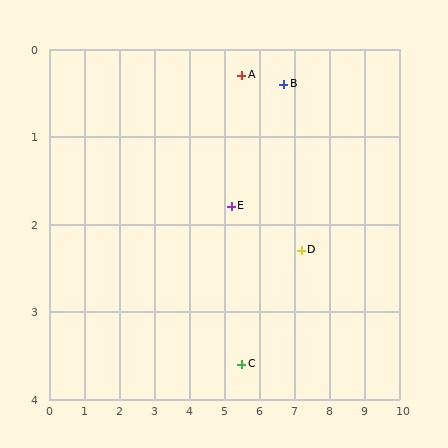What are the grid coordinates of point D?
Point D is at approximately (7.2, 2.3).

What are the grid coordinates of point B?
Point B is at approximately (6.7, 0.4).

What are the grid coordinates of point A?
Point A is at approximately (5.5, 0.3).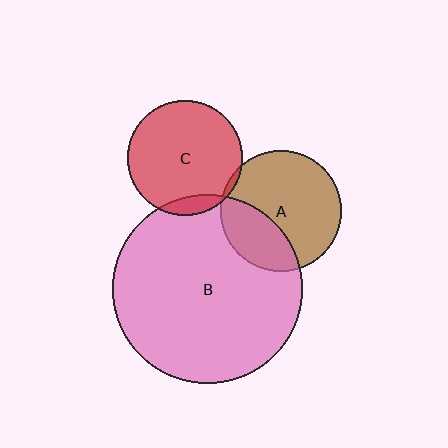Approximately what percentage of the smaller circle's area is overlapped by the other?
Approximately 5%.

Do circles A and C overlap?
Yes.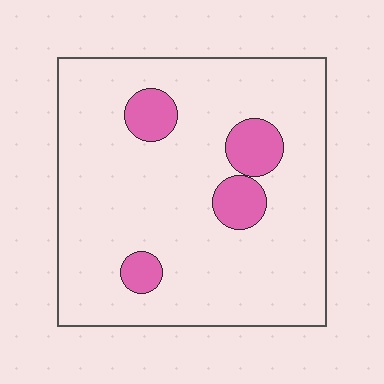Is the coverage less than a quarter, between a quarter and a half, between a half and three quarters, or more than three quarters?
Less than a quarter.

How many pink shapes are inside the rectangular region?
4.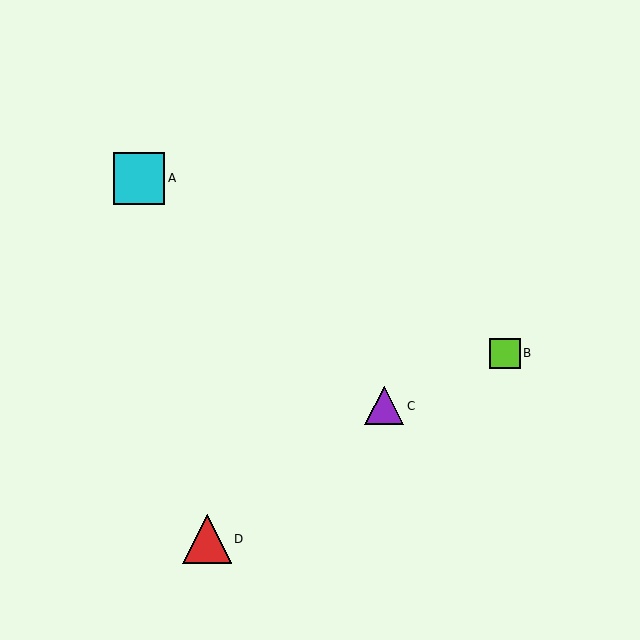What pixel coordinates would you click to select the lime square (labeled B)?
Click at (505, 353) to select the lime square B.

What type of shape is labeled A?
Shape A is a cyan square.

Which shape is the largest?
The cyan square (labeled A) is the largest.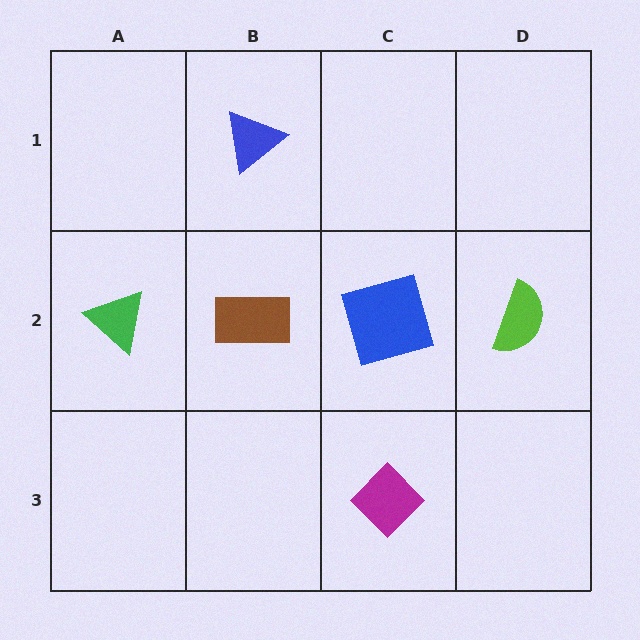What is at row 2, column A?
A green triangle.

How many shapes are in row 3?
1 shape.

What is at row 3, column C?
A magenta diamond.